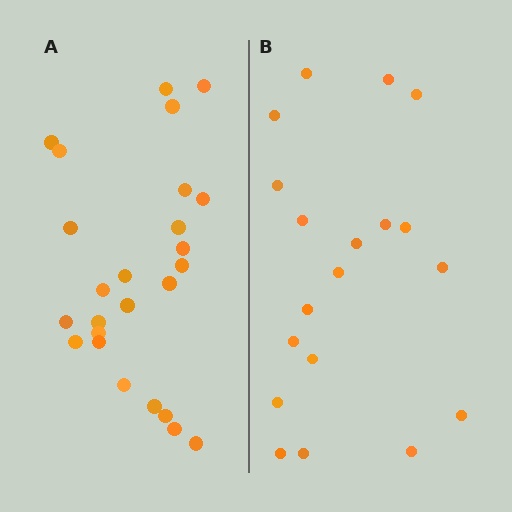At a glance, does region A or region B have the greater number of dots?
Region A (the left region) has more dots.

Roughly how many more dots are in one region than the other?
Region A has about 6 more dots than region B.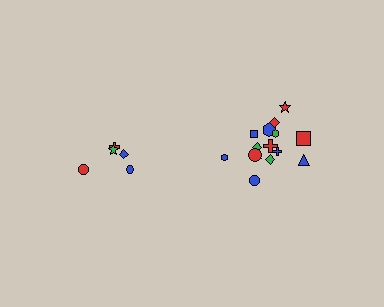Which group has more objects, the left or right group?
The right group.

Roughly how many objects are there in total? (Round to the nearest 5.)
Roughly 20 objects in total.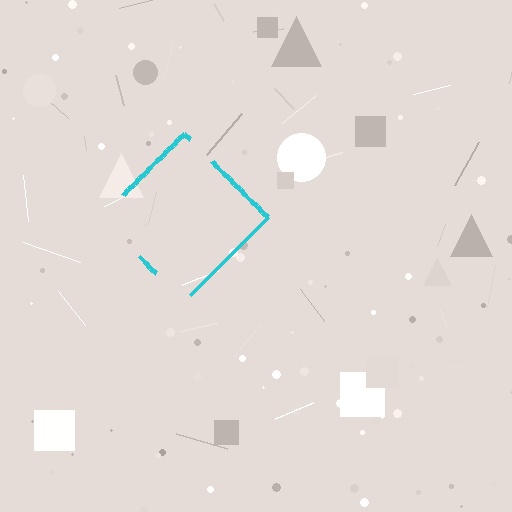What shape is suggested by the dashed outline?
The dashed outline suggests a diamond.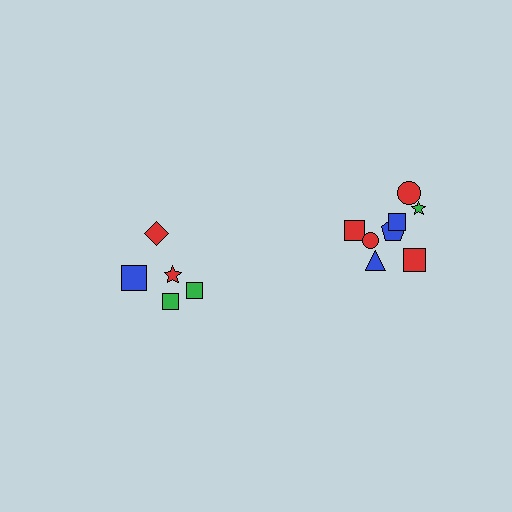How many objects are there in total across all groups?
There are 13 objects.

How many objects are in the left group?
There are 5 objects.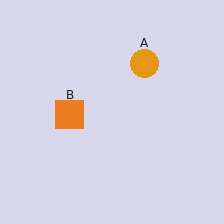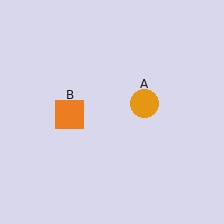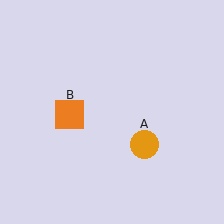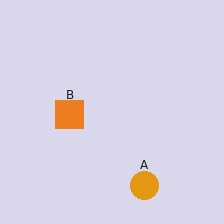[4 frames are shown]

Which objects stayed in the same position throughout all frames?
Orange square (object B) remained stationary.